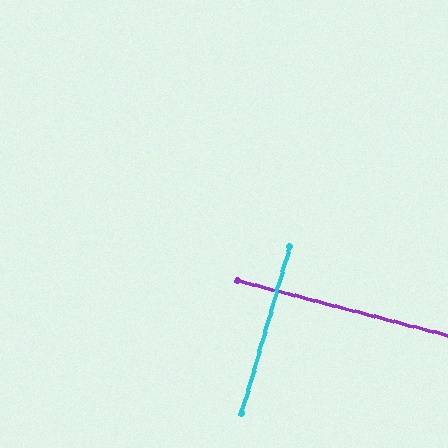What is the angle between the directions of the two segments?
Approximately 88 degrees.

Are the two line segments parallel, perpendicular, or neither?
Perpendicular — they meet at approximately 88°.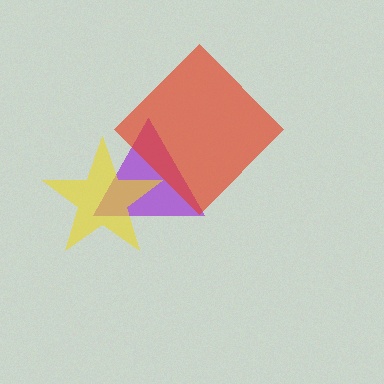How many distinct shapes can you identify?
There are 3 distinct shapes: a purple triangle, a red diamond, a yellow star.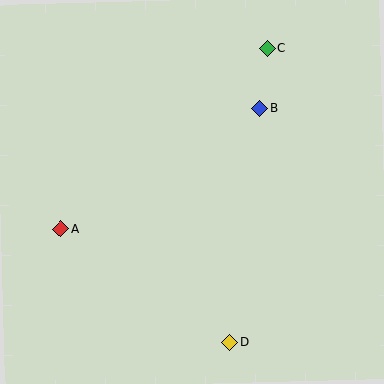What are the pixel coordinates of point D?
Point D is at (230, 342).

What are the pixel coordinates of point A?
Point A is at (61, 229).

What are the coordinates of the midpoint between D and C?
The midpoint between D and C is at (249, 195).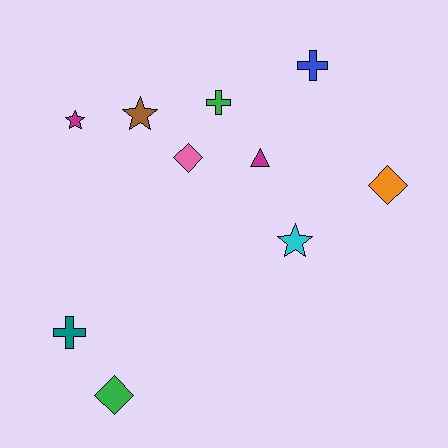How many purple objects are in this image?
There are no purple objects.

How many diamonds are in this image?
There are 3 diamonds.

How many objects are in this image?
There are 10 objects.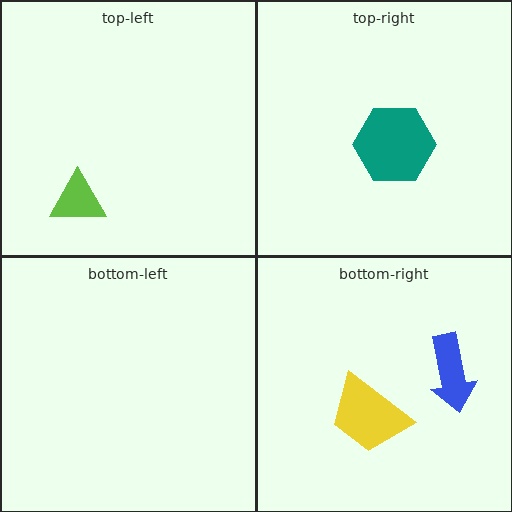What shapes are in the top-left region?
The lime triangle.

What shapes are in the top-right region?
The teal hexagon.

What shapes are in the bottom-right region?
The yellow trapezoid, the blue arrow.